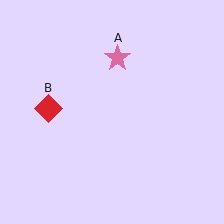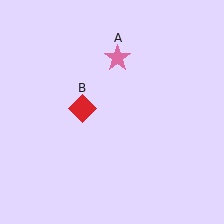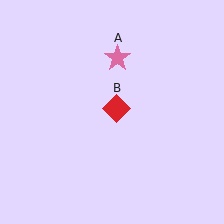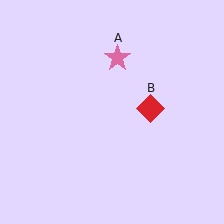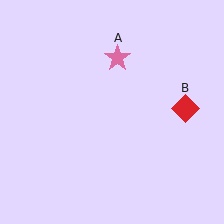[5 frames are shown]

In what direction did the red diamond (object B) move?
The red diamond (object B) moved right.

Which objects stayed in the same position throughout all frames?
Pink star (object A) remained stationary.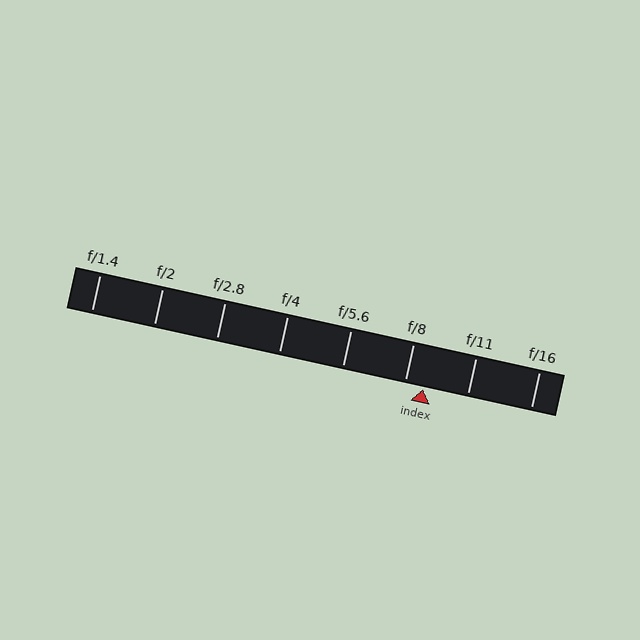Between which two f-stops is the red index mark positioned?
The index mark is between f/8 and f/11.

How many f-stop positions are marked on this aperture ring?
There are 8 f-stop positions marked.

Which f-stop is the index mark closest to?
The index mark is closest to f/8.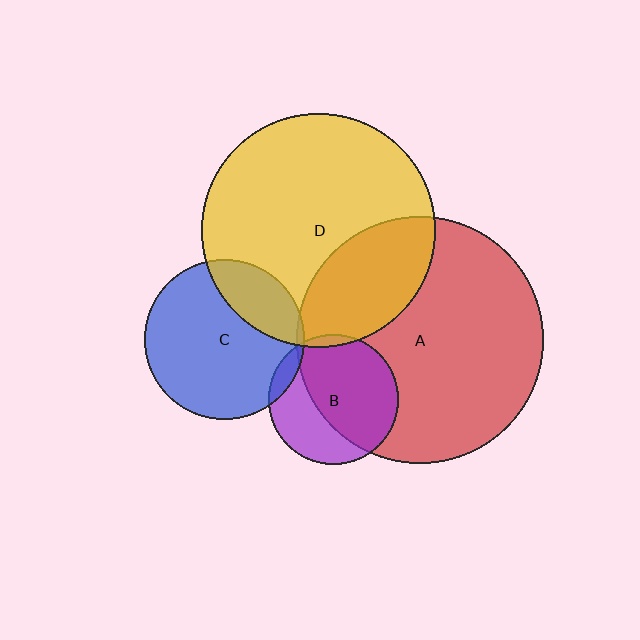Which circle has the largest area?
Circle A (red).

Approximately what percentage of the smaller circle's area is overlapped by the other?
Approximately 5%.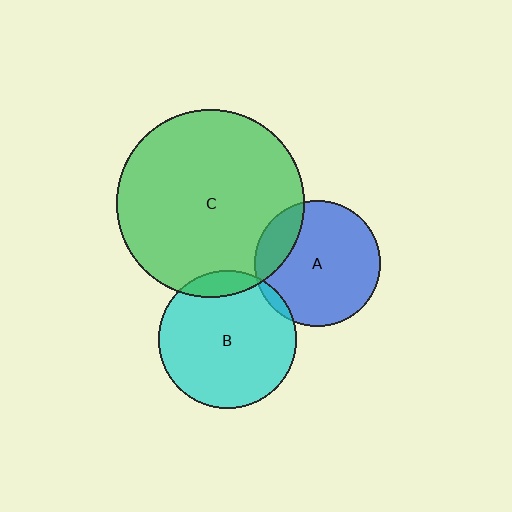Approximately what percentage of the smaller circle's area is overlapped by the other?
Approximately 10%.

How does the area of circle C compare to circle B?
Approximately 1.9 times.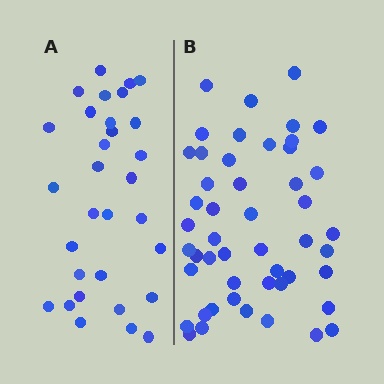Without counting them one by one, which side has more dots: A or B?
Region B (the right region) has more dots.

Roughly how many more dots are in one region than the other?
Region B has approximately 20 more dots than region A.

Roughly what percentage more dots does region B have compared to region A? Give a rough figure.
About 60% more.